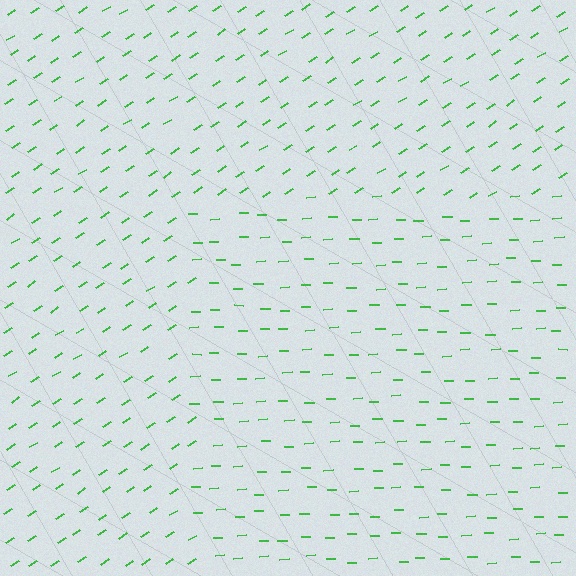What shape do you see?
I see a rectangle.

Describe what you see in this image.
The image is filled with small green line segments. A rectangle region in the image has lines oriented differently from the surrounding lines, creating a visible texture boundary.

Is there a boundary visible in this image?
Yes, there is a texture boundary formed by a change in line orientation.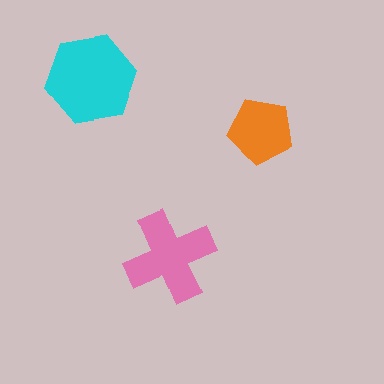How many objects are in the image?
There are 3 objects in the image.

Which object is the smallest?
The orange pentagon.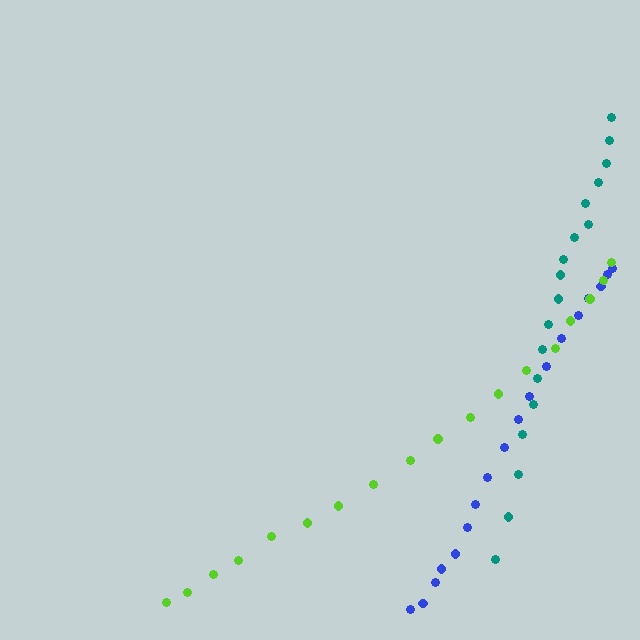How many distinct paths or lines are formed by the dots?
There are 3 distinct paths.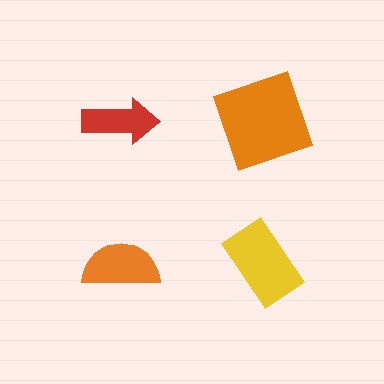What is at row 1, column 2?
An orange square.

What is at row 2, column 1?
An orange semicircle.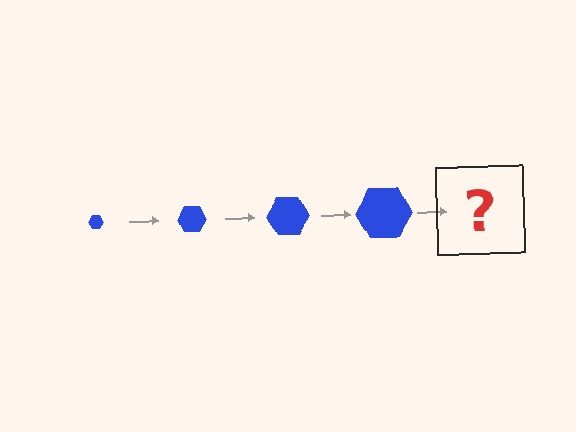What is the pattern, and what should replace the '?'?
The pattern is that the hexagon gets progressively larger each step. The '?' should be a blue hexagon, larger than the previous one.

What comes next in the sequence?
The next element should be a blue hexagon, larger than the previous one.